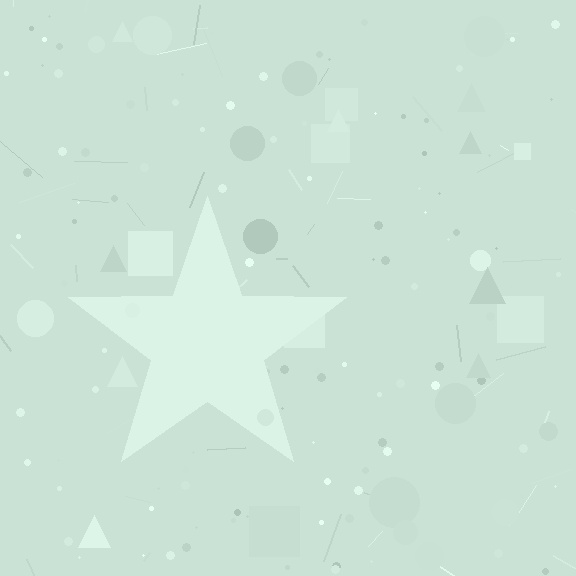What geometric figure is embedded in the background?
A star is embedded in the background.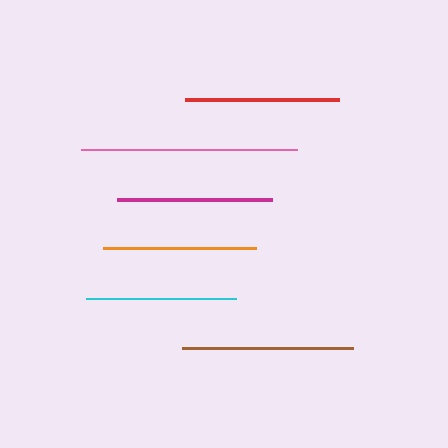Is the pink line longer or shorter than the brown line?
The pink line is longer than the brown line.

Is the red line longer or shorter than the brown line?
The brown line is longer than the red line.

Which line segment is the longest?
The pink line is the longest at approximately 216 pixels.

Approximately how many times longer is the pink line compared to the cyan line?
The pink line is approximately 1.4 times the length of the cyan line.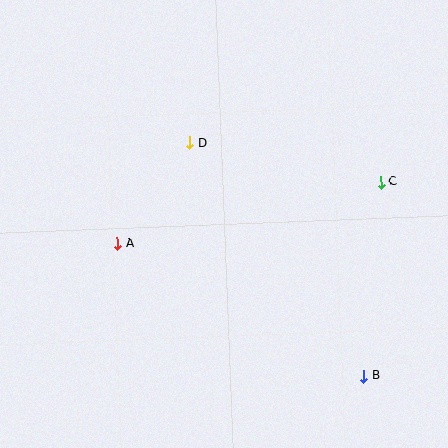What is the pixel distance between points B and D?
The distance between B and D is 291 pixels.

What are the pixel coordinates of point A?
Point A is at (117, 243).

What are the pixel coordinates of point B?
Point B is at (364, 376).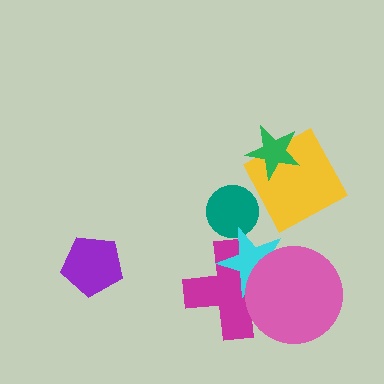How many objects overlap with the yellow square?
1 object overlaps with the yellow square.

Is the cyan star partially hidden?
Yes, it is partially covered by another shape.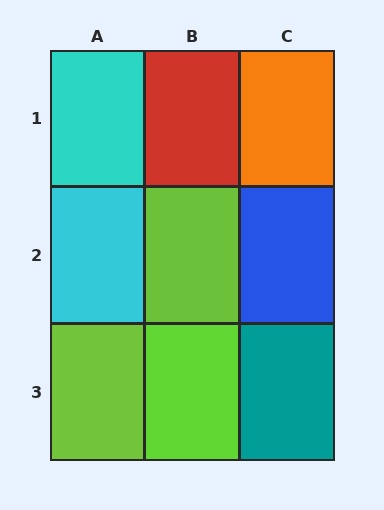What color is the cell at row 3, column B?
Lime.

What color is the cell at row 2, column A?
Cyan.